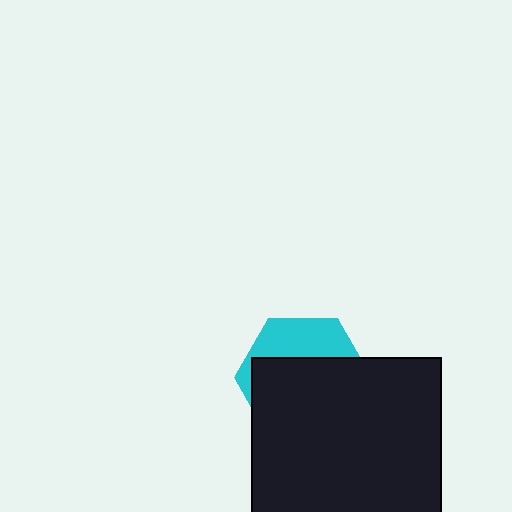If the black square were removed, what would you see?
You would see the complete cyan hexagon.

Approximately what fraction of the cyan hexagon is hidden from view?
Roughly 66% of the cyan hexagon is hidden behind the black square.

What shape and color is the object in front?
The object in front is a black square.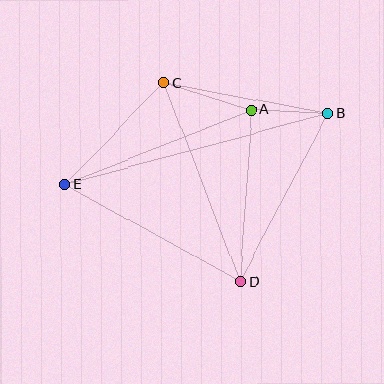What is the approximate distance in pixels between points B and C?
The distance between B and C is approximately 167 pixels.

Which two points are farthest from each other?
Points B and E are farthest from each other.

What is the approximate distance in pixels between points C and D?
The distance between C and D is approximately 212 pixels.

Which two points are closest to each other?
Points A and B are closest to each other.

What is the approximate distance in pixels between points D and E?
The distance between D and E is approximately 201 pixels.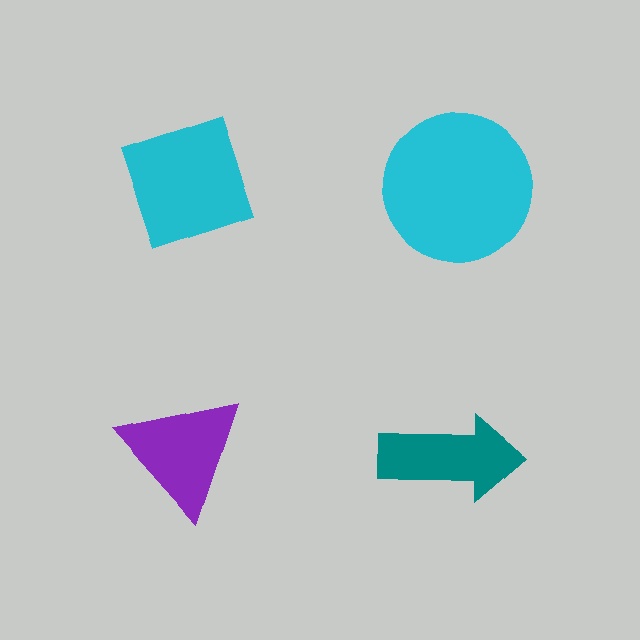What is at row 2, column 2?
A teal arrow.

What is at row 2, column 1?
A purple triangle.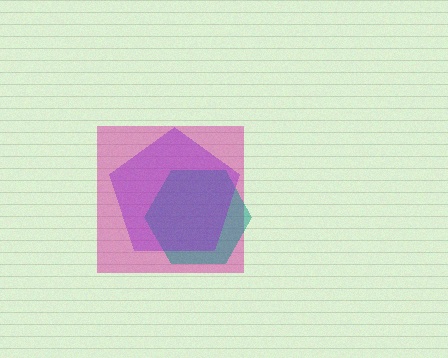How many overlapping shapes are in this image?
There are 3 overlapping shapes in the image.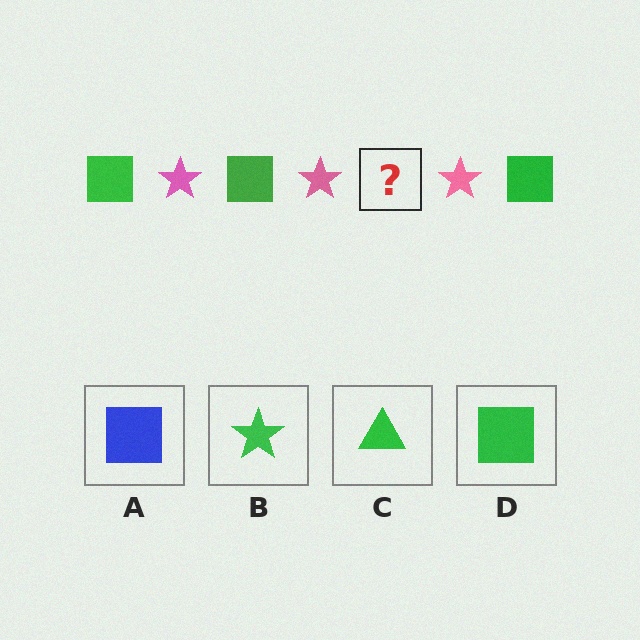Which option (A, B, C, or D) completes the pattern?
D.